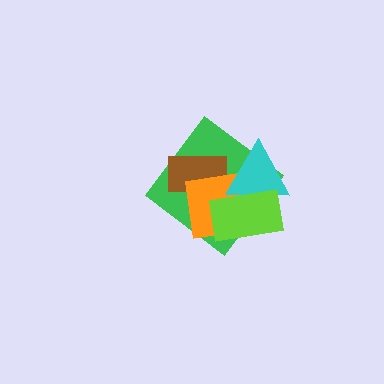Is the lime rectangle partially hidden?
No, no other shape covers it.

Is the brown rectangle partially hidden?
Yes, it is partially covered by another shape.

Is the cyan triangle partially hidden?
Yes, it is partially covered by another shape.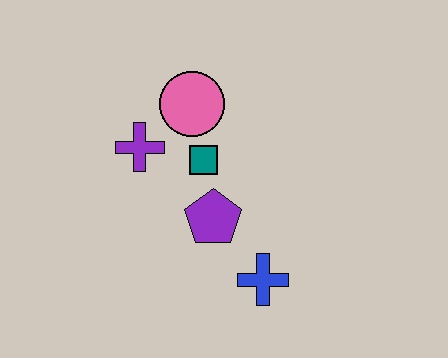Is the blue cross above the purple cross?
No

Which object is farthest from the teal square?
The blue cross is farthest from the teal square.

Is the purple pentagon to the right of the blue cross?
No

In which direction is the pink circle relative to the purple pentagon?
The pink circle is above the purple pentagon.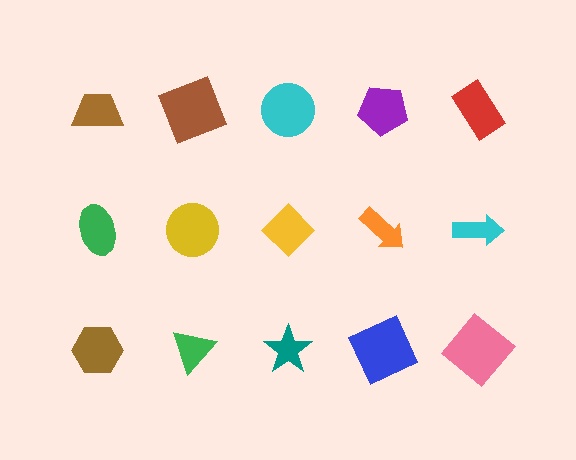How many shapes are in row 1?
5 shapes.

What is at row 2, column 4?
An orange arrow.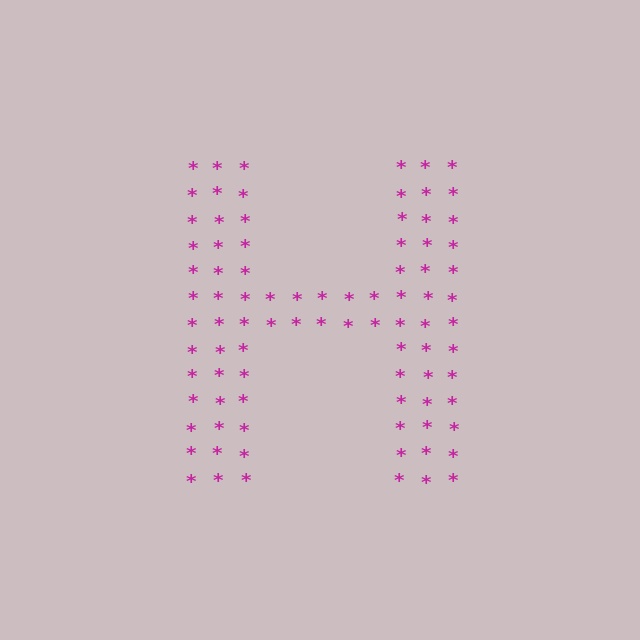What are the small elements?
The small elements are asterisks.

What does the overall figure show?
The overall figure shows the letter H.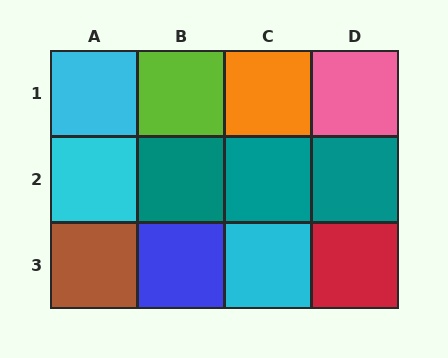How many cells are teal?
3 cells are teal.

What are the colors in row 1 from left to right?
Cyan, lime, orange, pink.